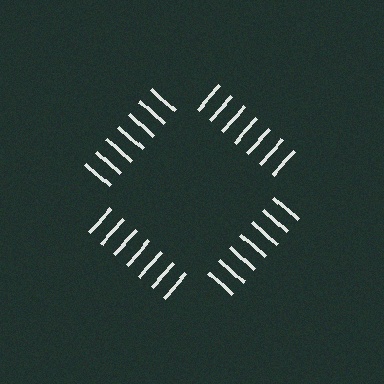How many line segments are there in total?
28 — 7 along each of the 4 edges.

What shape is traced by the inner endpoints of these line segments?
An illusory square — the line segments terminate on its edges but no continuous stroke is drawn.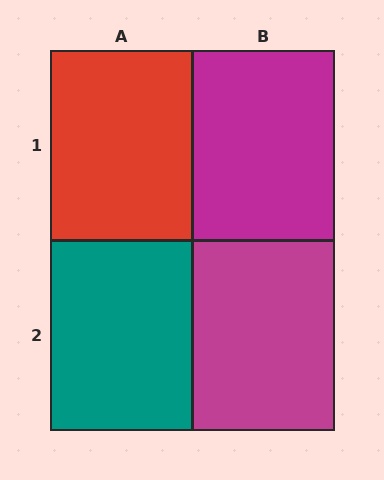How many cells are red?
1 cell is red.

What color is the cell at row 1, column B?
Magenta.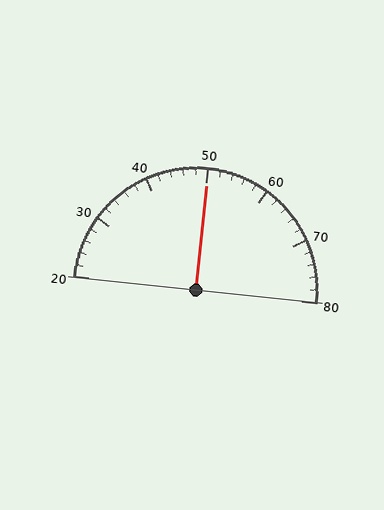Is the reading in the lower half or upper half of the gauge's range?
The reading is in the upper half of the range (20 to 80).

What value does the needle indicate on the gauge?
The needle indicates approximately 50.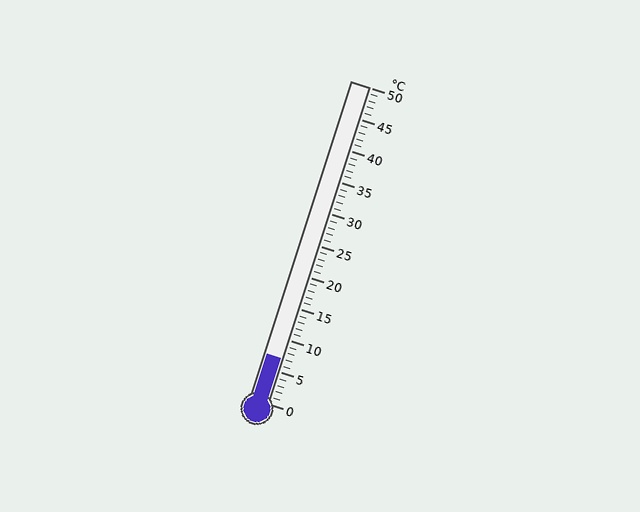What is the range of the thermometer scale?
The thermometer scale ranges from 0°C to 50°C.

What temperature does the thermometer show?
The thermometer shows approximately 7°C.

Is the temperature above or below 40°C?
The temperature is below 40°C.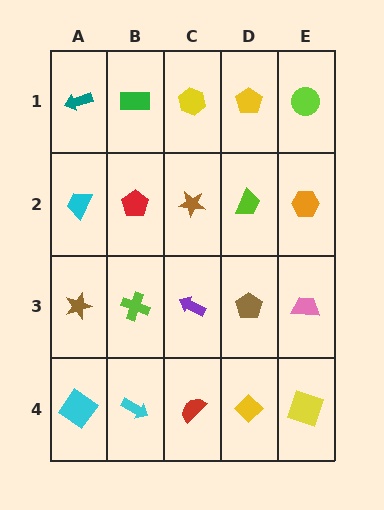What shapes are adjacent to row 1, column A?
A cyan trapezoid (row 2, column A), a green rectangle (row 1, column B).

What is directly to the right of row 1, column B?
A yellow hexagon.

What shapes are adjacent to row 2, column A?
A teal arrow (row 1, column A), a brown star (row 3, column A), a red pentagon (row 2, column B).